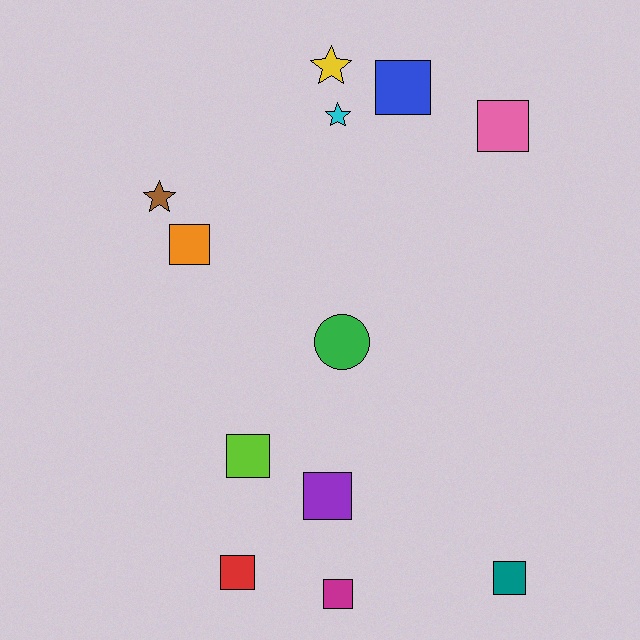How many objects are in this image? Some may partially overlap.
There are 12 objects.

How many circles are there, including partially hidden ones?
There is 1 circle.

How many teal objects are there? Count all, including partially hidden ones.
There is 1 teal object.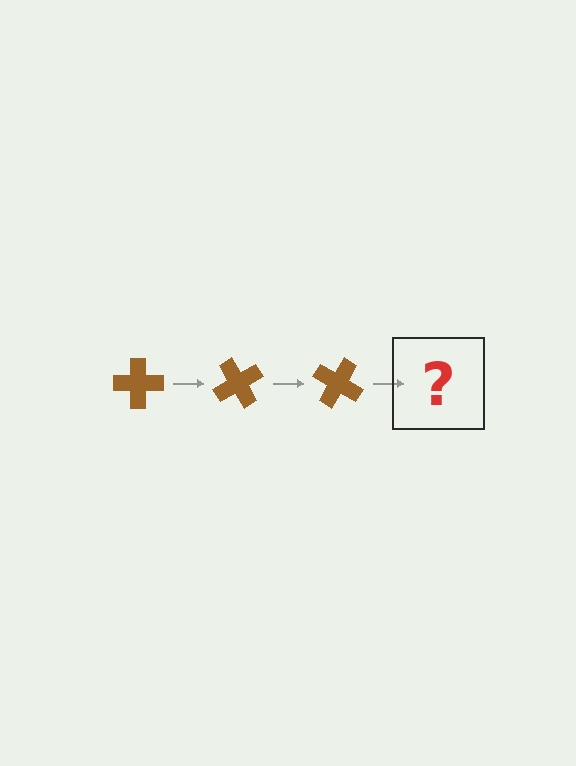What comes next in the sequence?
The next element should be a brown cross rotated 180 degrees.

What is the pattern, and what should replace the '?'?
The pattern is that the cross rotates 60 degrees each step. The '?' should be a brown cross rotated 180 degrees.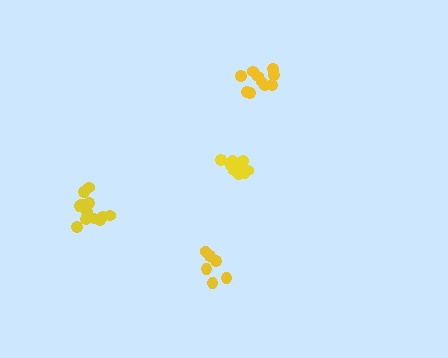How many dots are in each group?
Group 1: 10 dots, Group 2: 12 dots, Group 3: 6 dots, Group 4: 12 dots (40 total).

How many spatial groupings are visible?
There are 4 spatial groupings.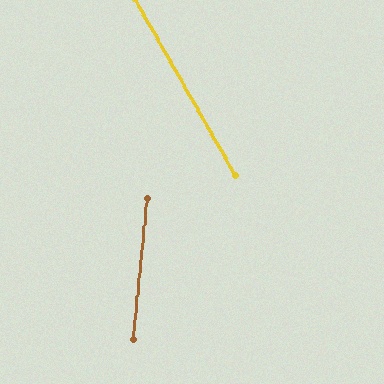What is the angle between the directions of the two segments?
Approximately 35 degrees.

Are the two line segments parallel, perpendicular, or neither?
Neither parallel nor perpendicular — they differ by about 35°.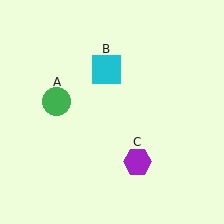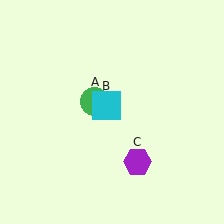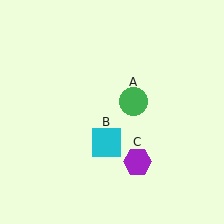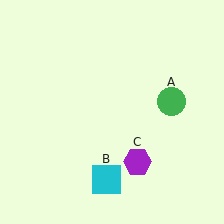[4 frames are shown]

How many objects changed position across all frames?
2 objects changed position: green circle (object A), cyan square (object B).